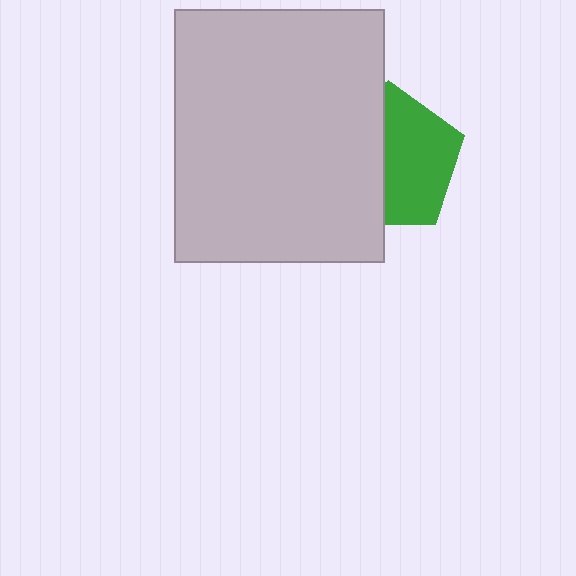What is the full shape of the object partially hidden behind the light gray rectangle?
The partially hidden object is a green pentagon.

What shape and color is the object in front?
The object in front is a light gray rectangle.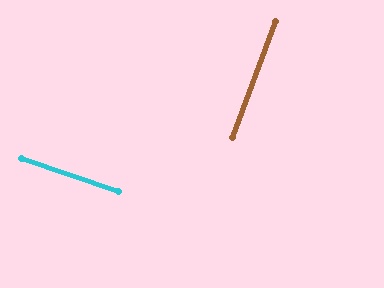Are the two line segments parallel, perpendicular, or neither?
Perpendicular — they meet at approximately 88°.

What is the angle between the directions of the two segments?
Approximately 88 degrees.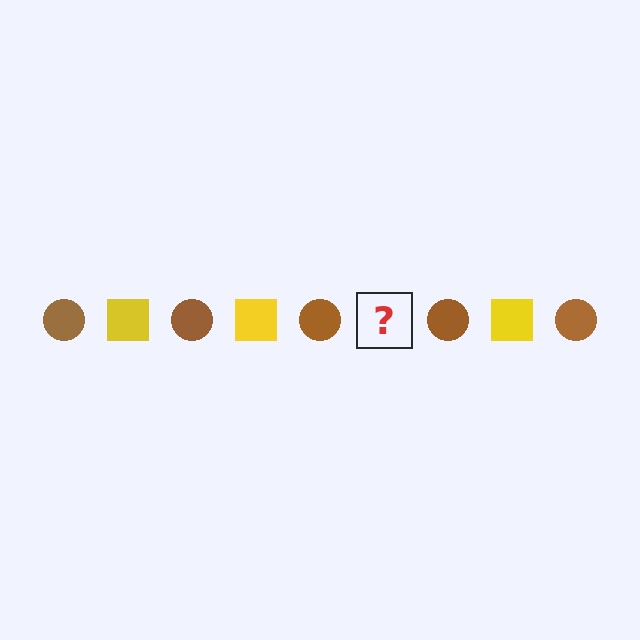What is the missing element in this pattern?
The missing element is a yellow square.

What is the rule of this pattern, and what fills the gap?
The rule is that the pattern alternates between brown circle and yellow square. The gap should be filled with a yellow square.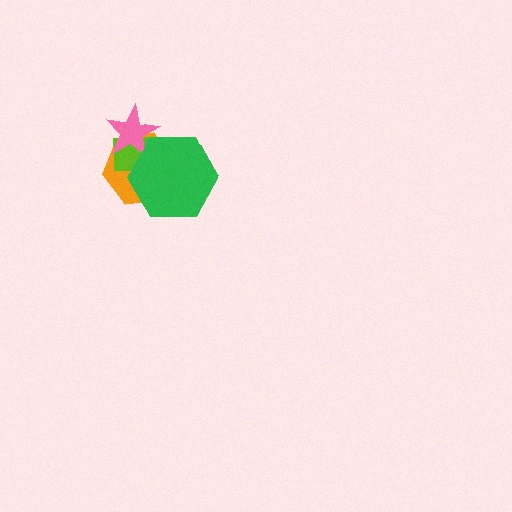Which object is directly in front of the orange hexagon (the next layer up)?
The lime rectangle is directly in front of the orange hexagon.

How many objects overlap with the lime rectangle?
3 objects overlap with the lime rectangle.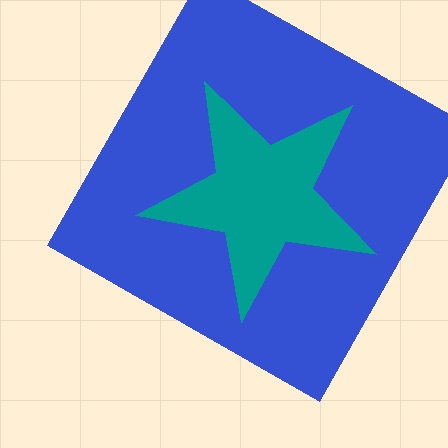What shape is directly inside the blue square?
The teal star.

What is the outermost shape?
The blue square.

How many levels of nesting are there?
2.